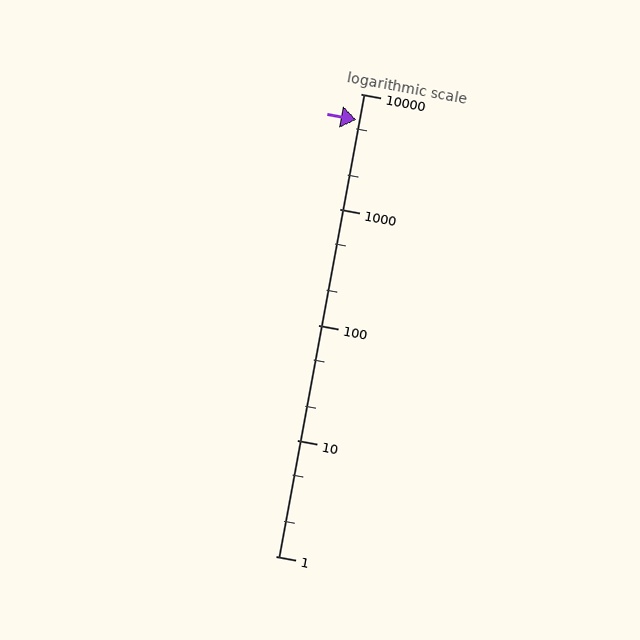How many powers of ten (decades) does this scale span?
The scale spans 4 decades, from 1 to 10000.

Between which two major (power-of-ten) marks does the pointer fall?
The pointer is between 1000 and 10000.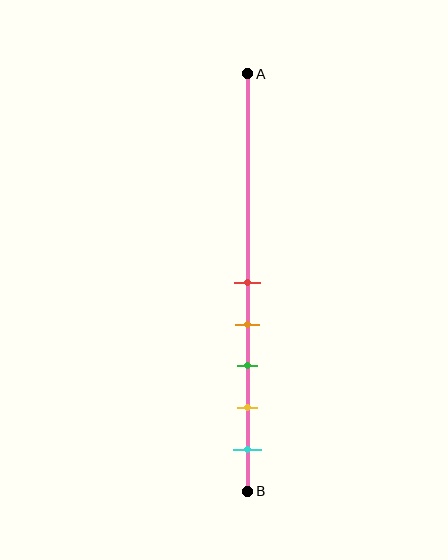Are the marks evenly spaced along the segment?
Yes, the marks are approximately evenly spaced.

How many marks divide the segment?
There are 5 marks dividing the segment.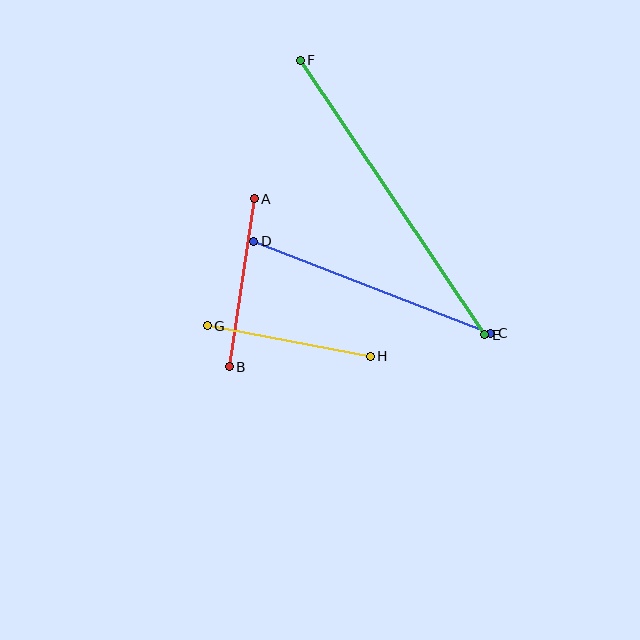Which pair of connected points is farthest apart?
Points E and F are farthest apart.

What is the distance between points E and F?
The distance is approximately 331 pixels.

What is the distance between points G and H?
The distance is approximately 166 pixels.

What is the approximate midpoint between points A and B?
The midpoint is at approximately (242, 283) pixels.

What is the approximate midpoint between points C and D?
The midpoint is at approximately (372, 287) pixels.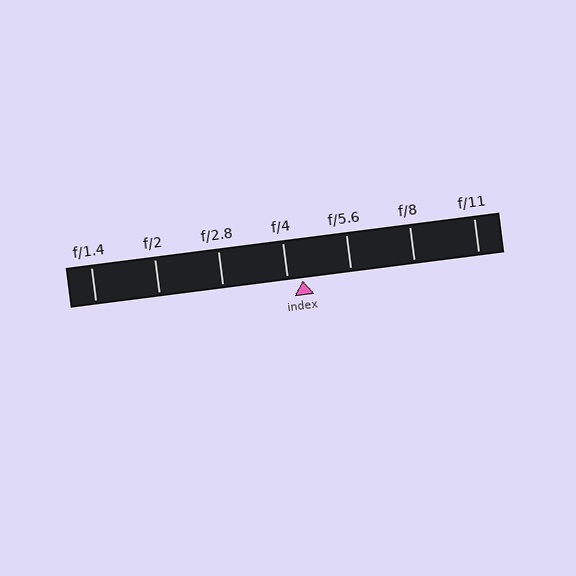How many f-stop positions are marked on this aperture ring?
There are 7 f-stop positions marked.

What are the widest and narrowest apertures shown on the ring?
The widest aperture shown is f/1.4 and the narrowest is f/11.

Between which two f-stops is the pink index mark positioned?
The index mark is between f/4 and f/5.6.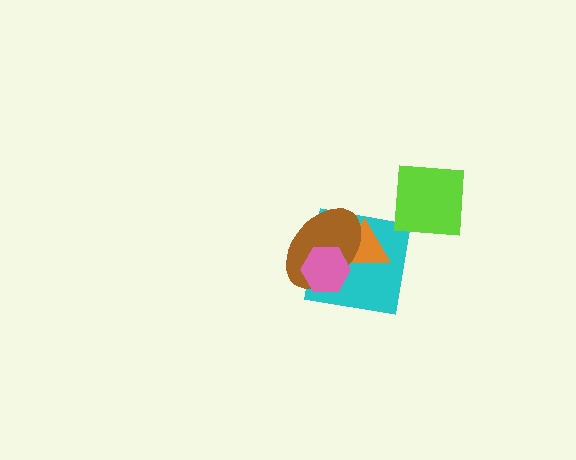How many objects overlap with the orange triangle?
3 objects overlap with the orange triangle.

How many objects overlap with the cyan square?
3 objects overlap with the cyan square.